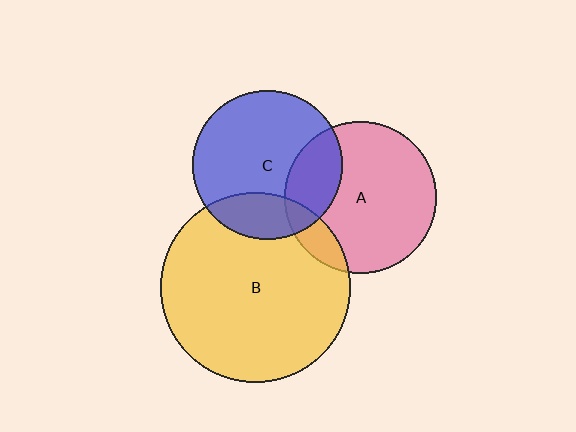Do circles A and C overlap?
Yes.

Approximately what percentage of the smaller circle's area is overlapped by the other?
Approximately 25%.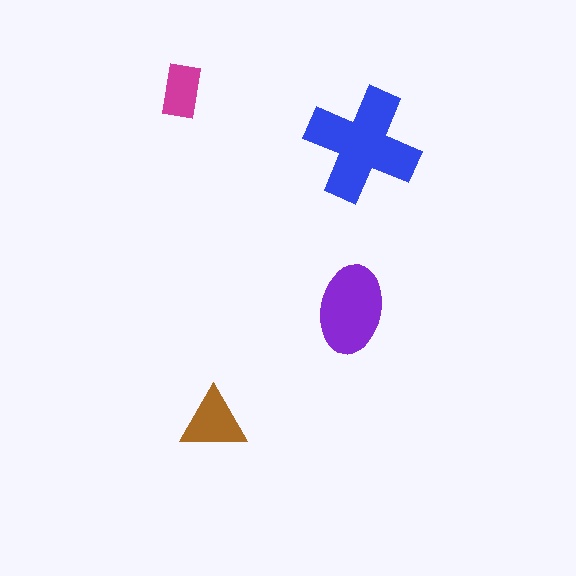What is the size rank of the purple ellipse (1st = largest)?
2nd.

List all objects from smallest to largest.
The magenta rectangle, the brown triangle, the purple ellipse, the blue cross.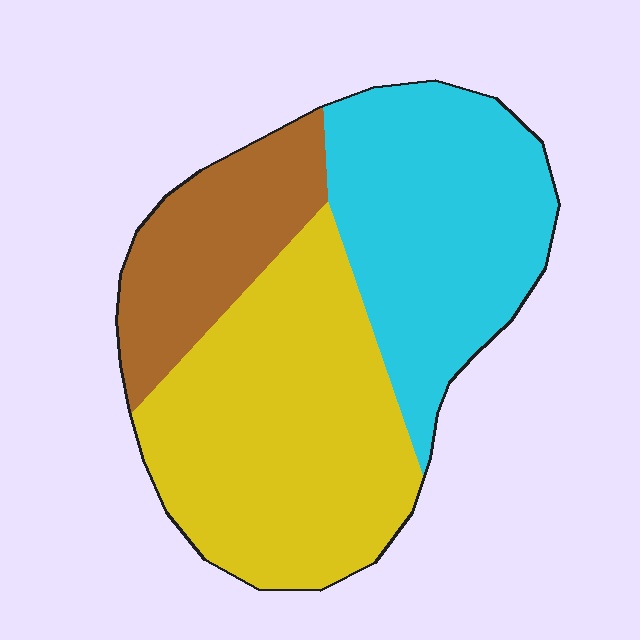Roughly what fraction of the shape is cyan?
Cyan takes up between a quarter and a half of the shape.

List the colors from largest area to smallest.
From largest to smallest: yellow, cyan, brown.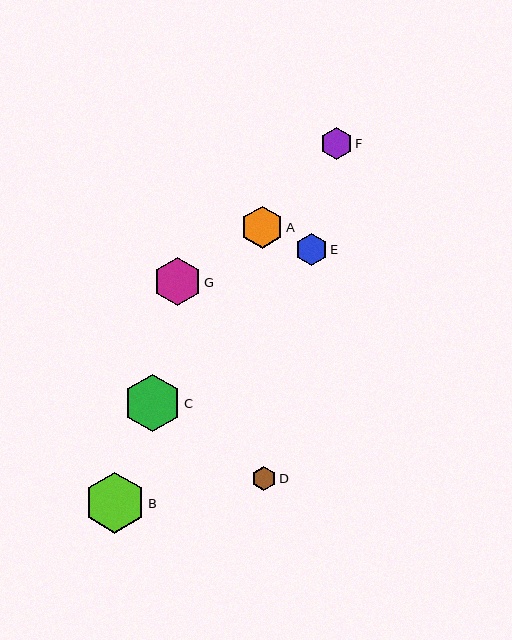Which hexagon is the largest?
Hexagon B is the largest with a size of approximately 61 pixels.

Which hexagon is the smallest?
Hexagon D is the smallest with a size of approximately 24 pixels.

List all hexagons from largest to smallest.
From largest to smallest: B, C, G, A, E, F, D.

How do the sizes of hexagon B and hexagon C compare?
Hexagon B and hexagon C are approximately the same size.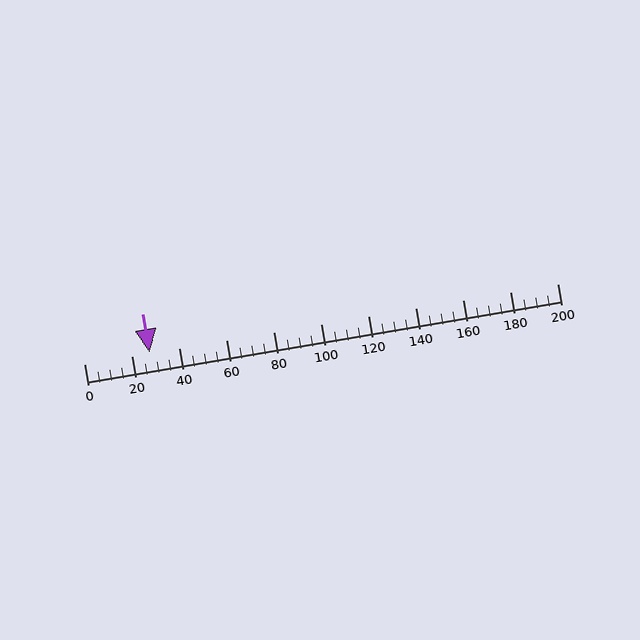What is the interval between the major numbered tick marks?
The major tick marks are spaced 20 units apart.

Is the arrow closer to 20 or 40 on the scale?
The arrow is closer to 20.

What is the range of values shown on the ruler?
The ruler shows values from 0 to 200.